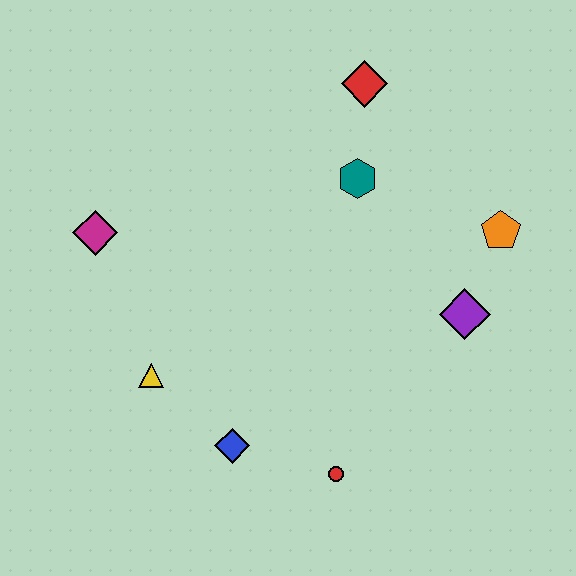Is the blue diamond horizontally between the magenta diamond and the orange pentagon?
Yes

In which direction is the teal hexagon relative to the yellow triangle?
The teal hexagon is to the right of the yellow triangle.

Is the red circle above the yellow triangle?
No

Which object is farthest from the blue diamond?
The red diamond is farthest from the blue diamond.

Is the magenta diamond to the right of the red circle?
No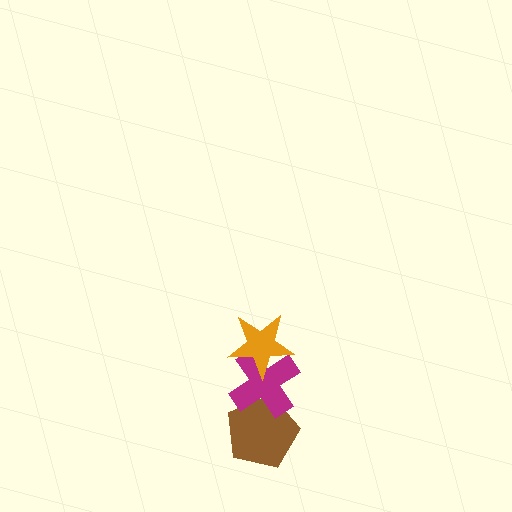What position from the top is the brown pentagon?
The brown pentagon is 3rd from the top.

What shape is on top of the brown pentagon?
The magenta cross is on top of the brown pentagon.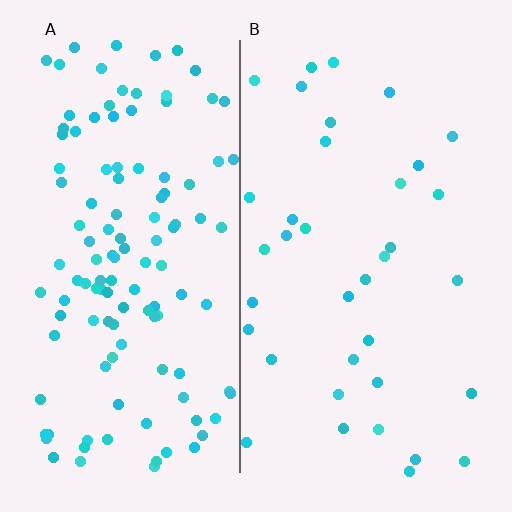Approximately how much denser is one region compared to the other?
Approximately 3.4× — region A over region B.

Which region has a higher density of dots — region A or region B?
A (the left).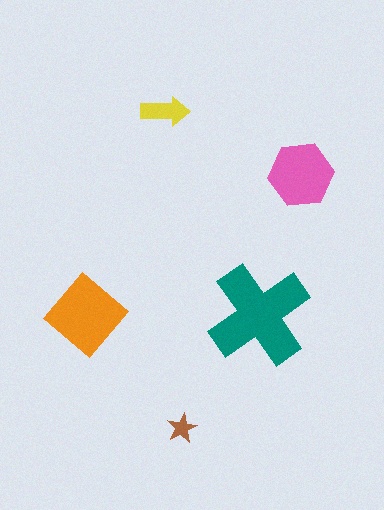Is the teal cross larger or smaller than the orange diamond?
Larger.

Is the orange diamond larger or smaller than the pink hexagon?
Larger.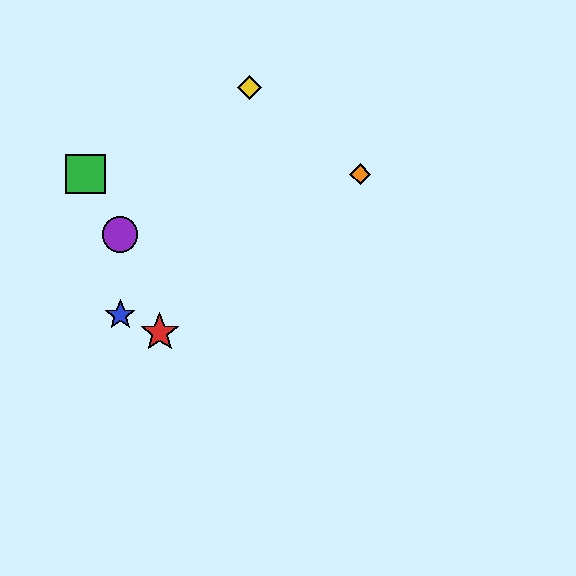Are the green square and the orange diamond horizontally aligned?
Yes, both are at y≈174.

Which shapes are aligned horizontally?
The green square, the orange diamond are aligned horizontally.